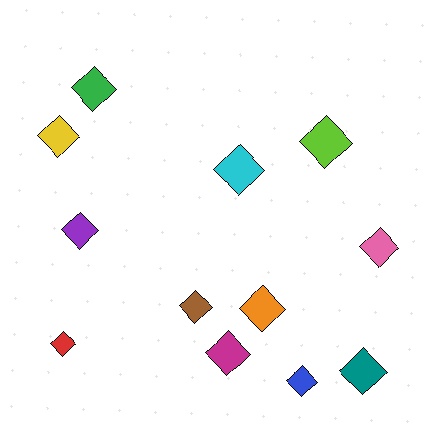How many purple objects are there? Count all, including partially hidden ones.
There is 1 purple object.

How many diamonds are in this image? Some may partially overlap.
There are 12 diamonds.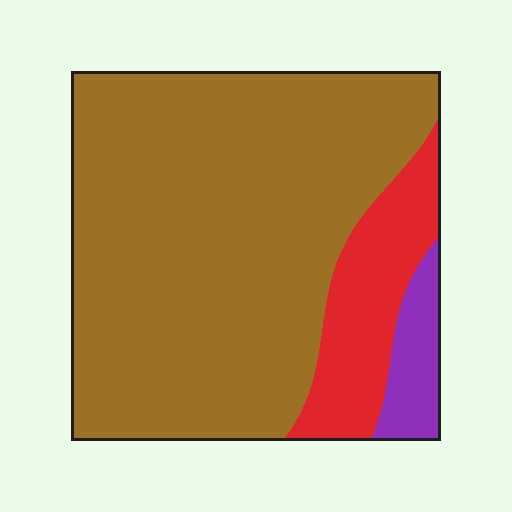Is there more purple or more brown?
Brown.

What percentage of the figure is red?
Red covers around 15% of the figure.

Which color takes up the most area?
Brown, at roughly 80%.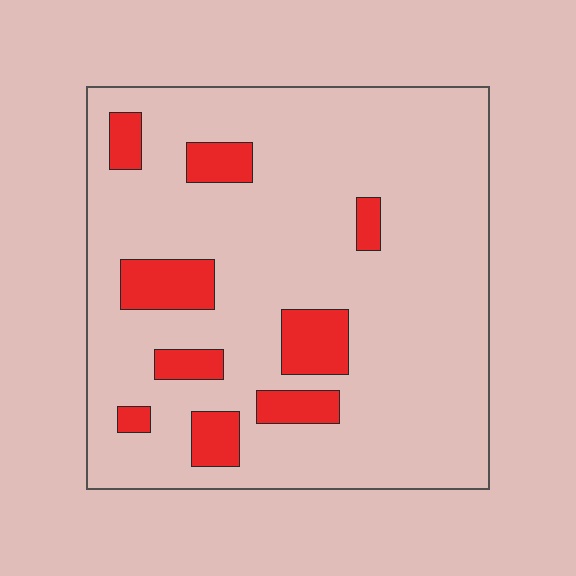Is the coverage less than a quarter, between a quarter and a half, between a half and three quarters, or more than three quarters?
Less than a quarter.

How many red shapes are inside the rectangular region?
9.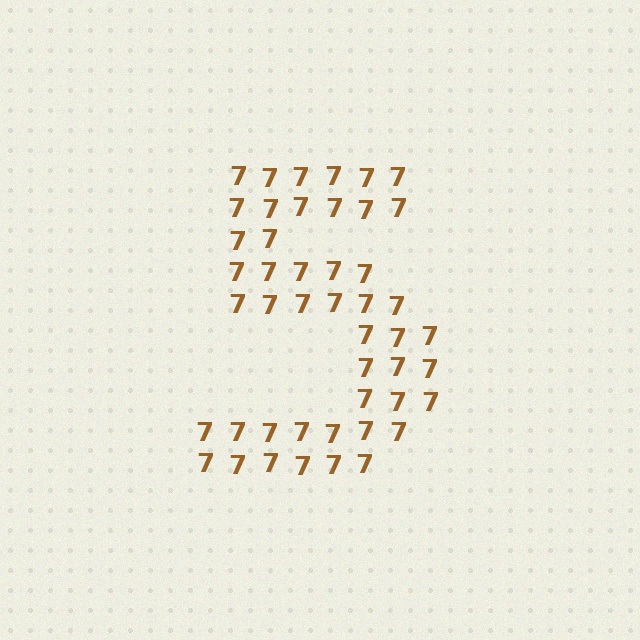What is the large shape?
The large shape is the digit 5.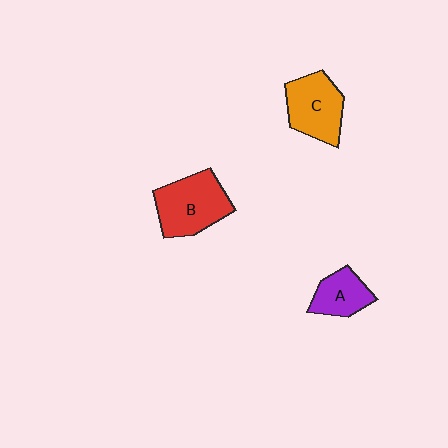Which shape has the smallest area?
Shape A (purple).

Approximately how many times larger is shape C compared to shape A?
Approximately 1.5 times.